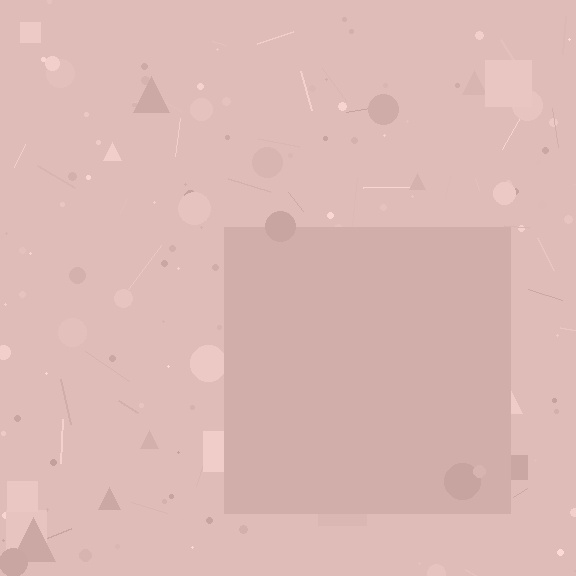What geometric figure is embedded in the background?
A square is embedded in the background.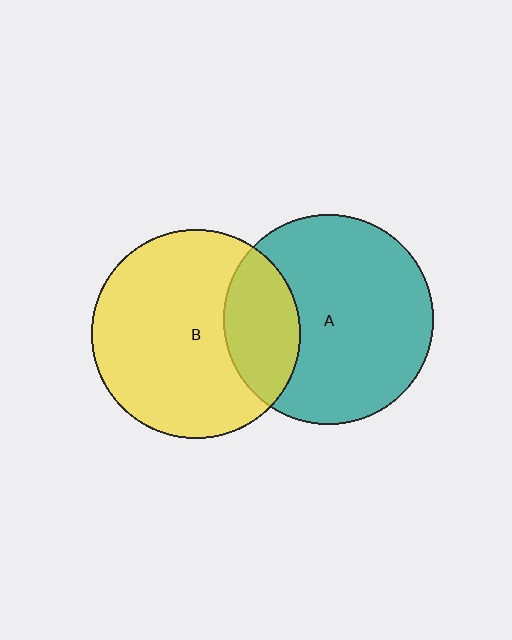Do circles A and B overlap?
Yes.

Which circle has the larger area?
Circle A (teal).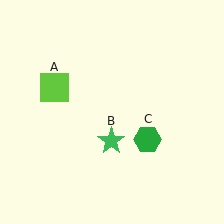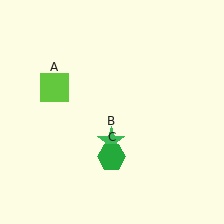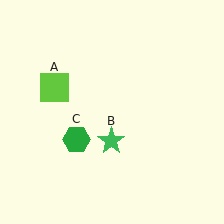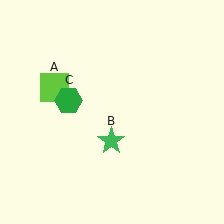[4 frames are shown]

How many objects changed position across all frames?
1 object changed position: green hexagon (object C).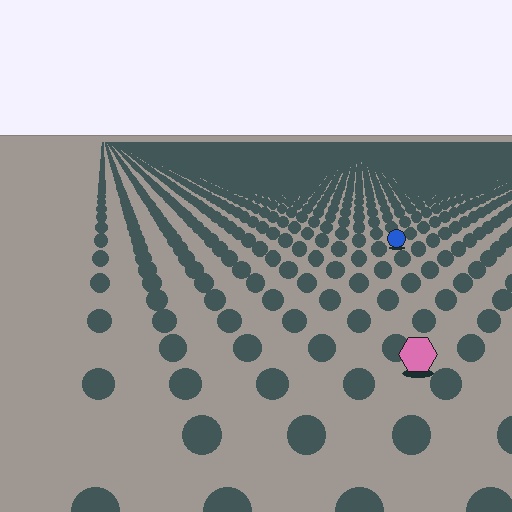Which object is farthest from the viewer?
The blue circle is farthest from the viewer. It appears smaller and the ground texture around it is denser.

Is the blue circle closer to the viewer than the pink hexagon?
No. The pink hexagon is closer — you can tell from the texture gradient: the ground texture is coarser near it.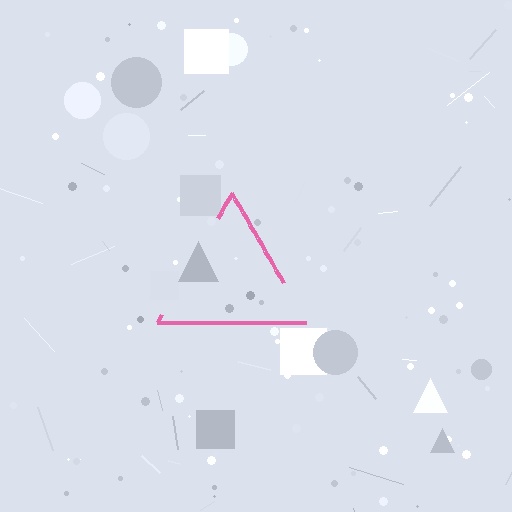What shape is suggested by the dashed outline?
The dashed outline suggests a triangle.